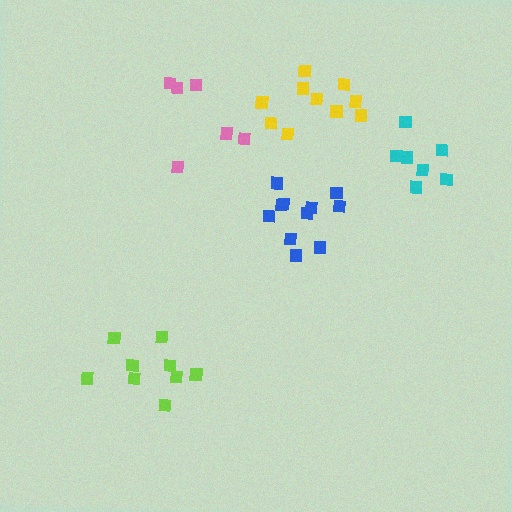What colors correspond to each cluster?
The clusters are colored: cyan, blue, lime, pink, yellow.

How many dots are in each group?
Group 1: 7 dots, Group 2: 11 dots, Group 3: 9 dots, Group 4: 6 dots, Group 5: 10 dots (43 total).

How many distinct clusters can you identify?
There are 5 distinct clusters.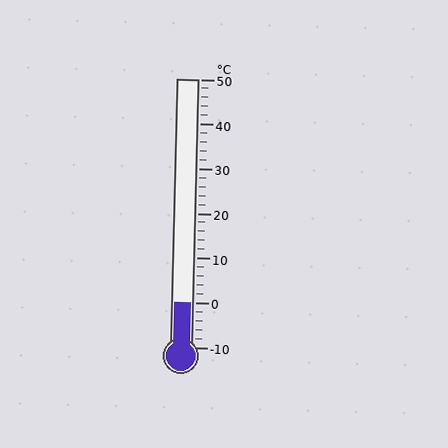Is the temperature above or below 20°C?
The temperature is below 20°C.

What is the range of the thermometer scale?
The thermometer scale ranges from -10°C to 50°C.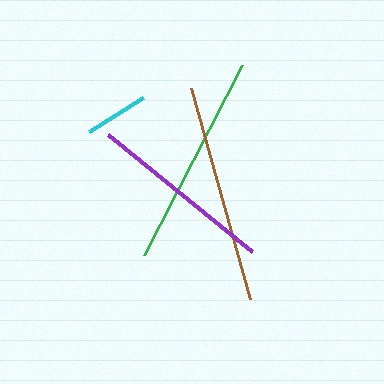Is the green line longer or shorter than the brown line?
The brown line is longer than the green line.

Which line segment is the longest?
The brown line is the longest at approximately 219 pixels.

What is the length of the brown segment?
The brown segment is approximately 219 pixels long.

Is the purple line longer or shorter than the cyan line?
The purple line is longer than the cyan line.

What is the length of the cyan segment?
The cyan segment is approximately 64 pixels long.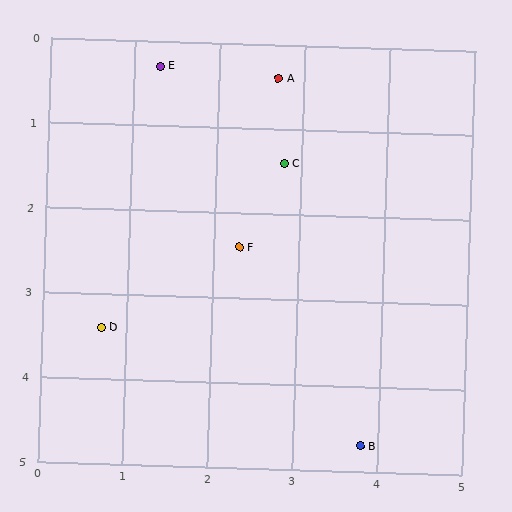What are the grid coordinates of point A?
Point A is at approximately (2.7, 0.4).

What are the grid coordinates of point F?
Point F is at approximately (2.3, 2.4).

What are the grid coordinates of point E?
Point E is at approximately (1.3, 0.3).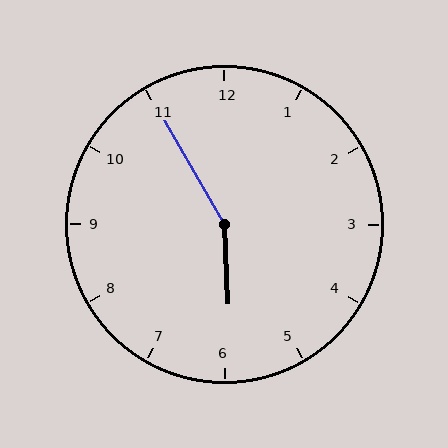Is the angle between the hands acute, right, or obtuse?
It is obtuse.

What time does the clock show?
5:55.